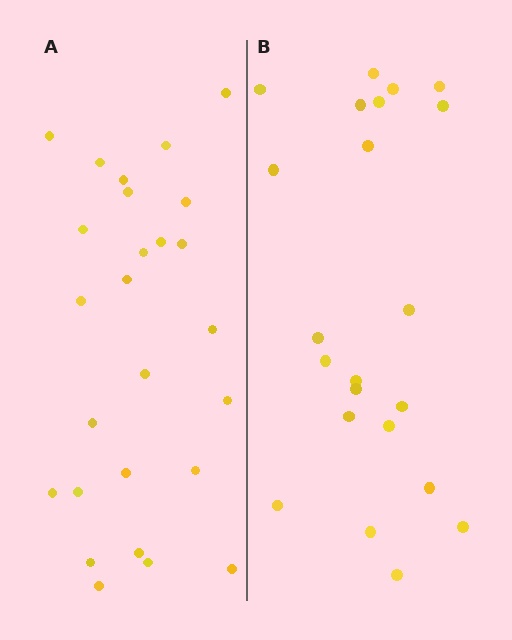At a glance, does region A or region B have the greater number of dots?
Region A (the left region) has more dots.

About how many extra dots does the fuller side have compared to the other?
Region A has about 4 more dots than region B.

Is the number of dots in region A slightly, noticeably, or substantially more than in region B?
Region A has only slightly more — the two regions are fairly close. The ratio is roughly 1.2 to 1.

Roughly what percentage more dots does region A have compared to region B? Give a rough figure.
About 20% more.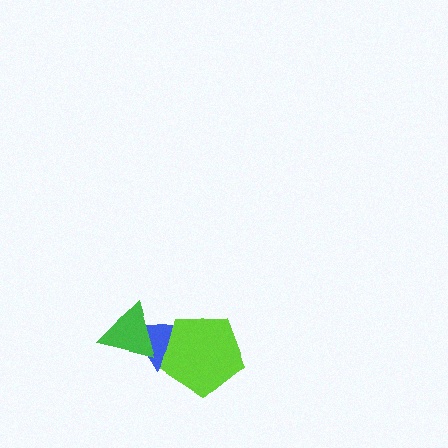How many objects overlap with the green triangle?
1 object overlaps with the green triangle.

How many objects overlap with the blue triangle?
2 objects overlap with the blue triangle.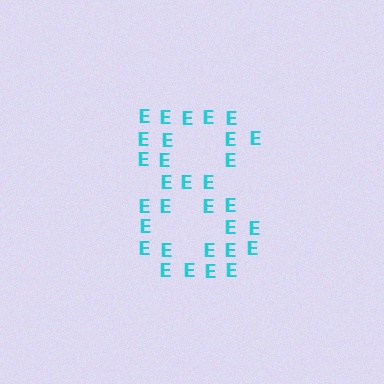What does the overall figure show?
The overall figure shows the digit 8.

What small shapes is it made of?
It is made of small letter E's.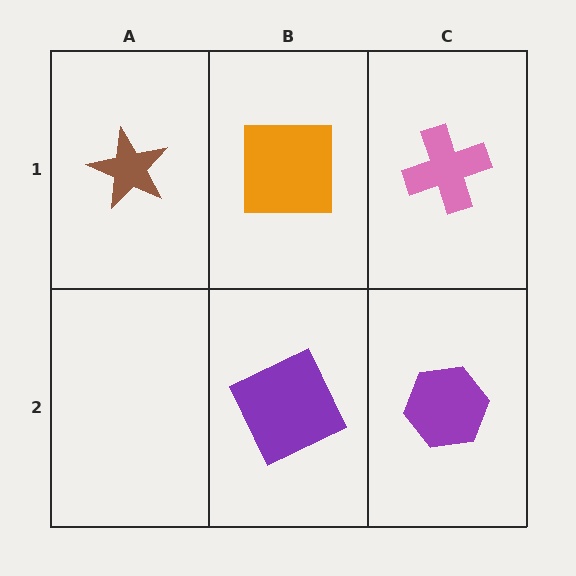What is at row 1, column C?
A pink cross.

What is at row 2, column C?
A purple hexagon.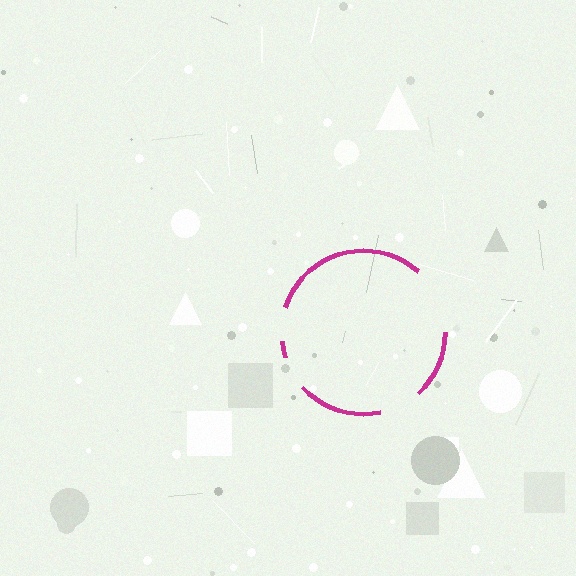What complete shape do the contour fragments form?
The contour fragments form a circle.